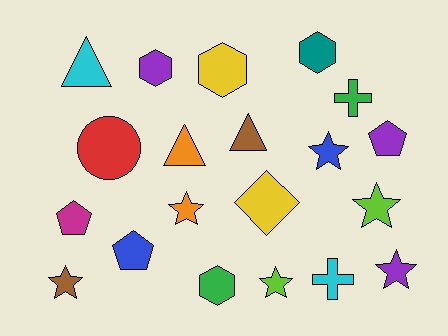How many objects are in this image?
There are 20 objects.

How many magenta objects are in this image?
There is 1 magenta object.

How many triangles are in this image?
There are 3 triangles.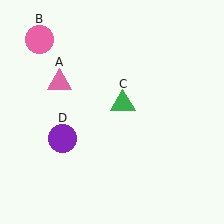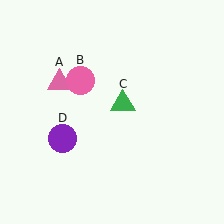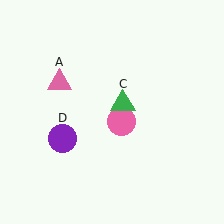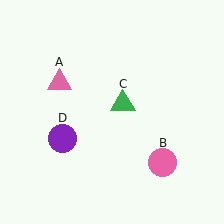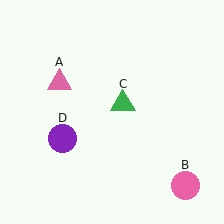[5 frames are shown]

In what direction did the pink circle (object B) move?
The pink circle (object B) moved down and to the right.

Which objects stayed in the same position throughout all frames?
Pink triangle (object A) and green triangle (object C) and purple circle (object D) remained stationary.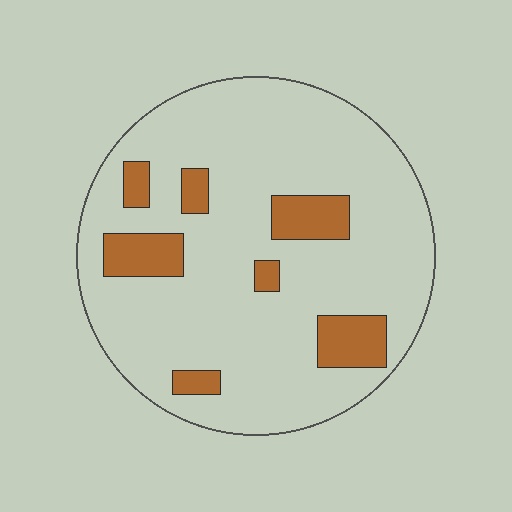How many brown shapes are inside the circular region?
7.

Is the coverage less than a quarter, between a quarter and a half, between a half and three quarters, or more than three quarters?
Less than a quarter.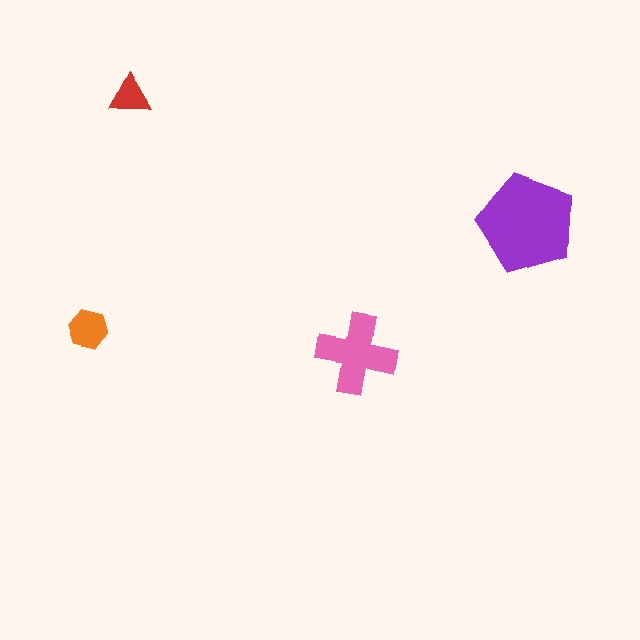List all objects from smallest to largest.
The red triangle, the orange hexagon, the pink cross, the purple pentagon.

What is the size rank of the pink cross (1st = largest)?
2nd.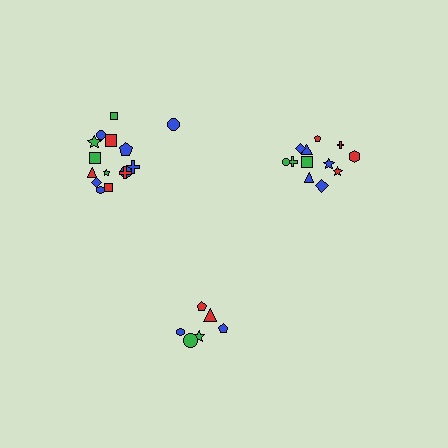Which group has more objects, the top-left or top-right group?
The top-left group.